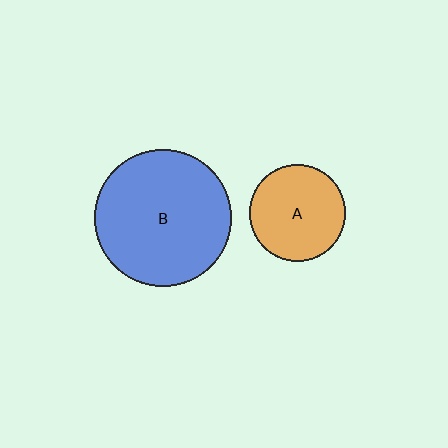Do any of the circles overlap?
No, none of the circles overlap.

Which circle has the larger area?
Circle B (blue).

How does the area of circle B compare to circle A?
Approximately 2.0 times.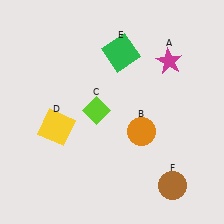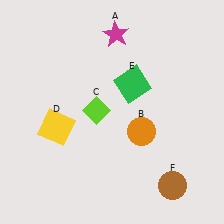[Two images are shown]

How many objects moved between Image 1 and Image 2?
2 objects moved between the two images.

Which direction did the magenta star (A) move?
The magenta star (A) moved left.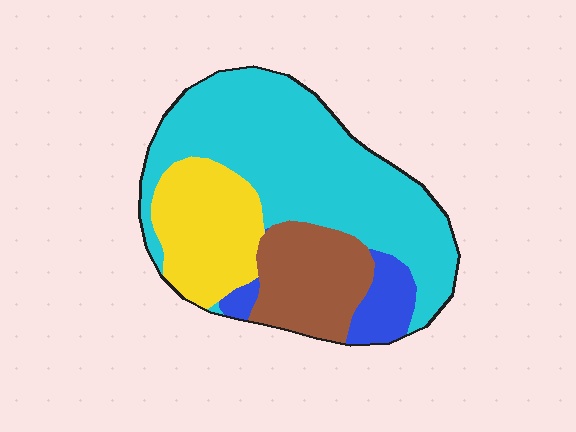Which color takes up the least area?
Blue, at roughly 10%.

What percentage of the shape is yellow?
Yellow takes up about one fifth (1/5) of the shape.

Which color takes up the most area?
Cyan, at roughly 55%.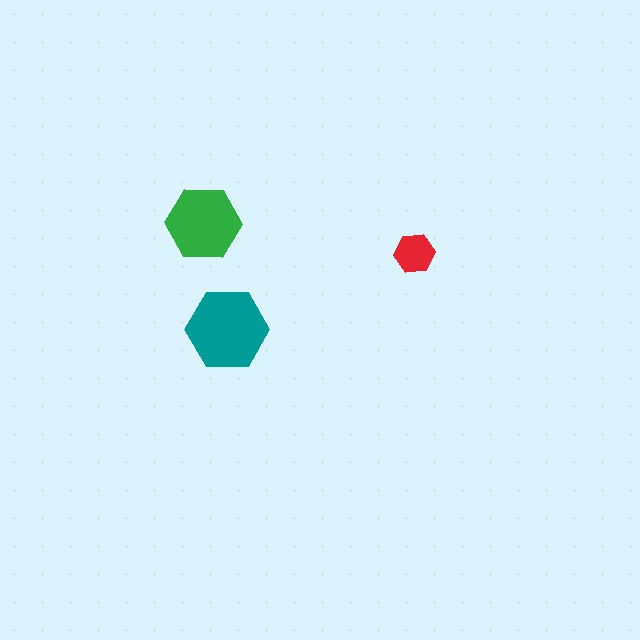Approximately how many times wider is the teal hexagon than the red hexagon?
About 2 times wider.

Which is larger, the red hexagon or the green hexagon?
The green one.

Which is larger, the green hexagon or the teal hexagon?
The teal one.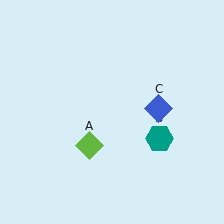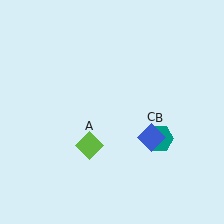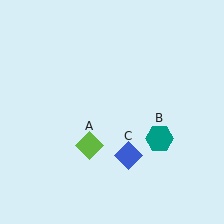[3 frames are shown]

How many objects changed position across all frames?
1 object changed position: blue diamond (object C).